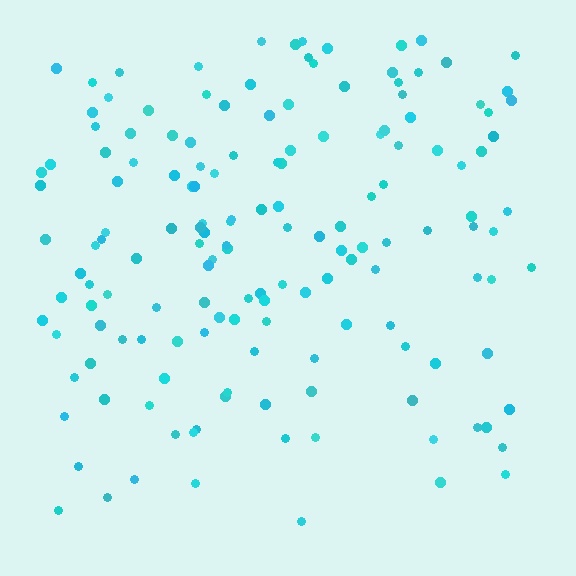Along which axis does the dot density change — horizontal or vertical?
Vertical.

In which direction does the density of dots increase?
From bottom to top, with the top side densest.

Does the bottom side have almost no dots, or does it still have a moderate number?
Still a moderate number, just noticeably fewer than the top.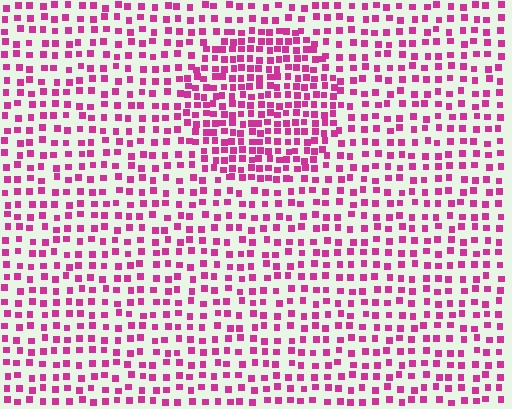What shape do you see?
I see a circle.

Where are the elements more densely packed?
The elements are more densely packed inside the circle boundary.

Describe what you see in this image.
The image contains small magenta elements arranged at two different densities. A circle-shaped region is visible where the elements are more densely packed than the surrounding area.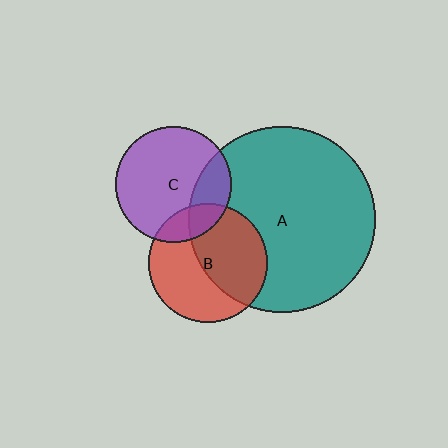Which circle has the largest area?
Circle A (teal).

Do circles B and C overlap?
Yes.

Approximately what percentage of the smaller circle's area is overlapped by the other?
Approximately 15%.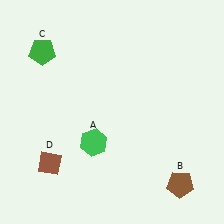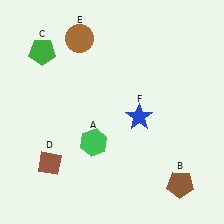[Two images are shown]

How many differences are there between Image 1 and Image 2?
There are 2 differences between the two images.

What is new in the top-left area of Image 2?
A brown circle (E) was added in the top-left area of Image 2.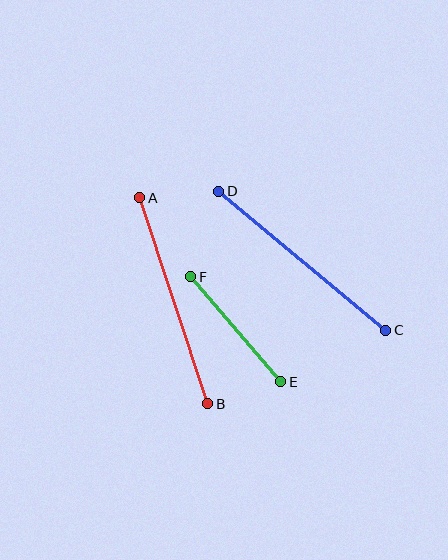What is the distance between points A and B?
The distance is approximately 217 pixels.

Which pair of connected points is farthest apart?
Points C and D are farthest apart.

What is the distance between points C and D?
The distance is approximately 217 pixels.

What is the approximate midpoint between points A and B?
The midpoint is at approximately (174, 301) pixels.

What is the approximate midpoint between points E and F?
The midpoint is at approximately (236, 329) pixels.